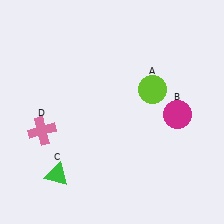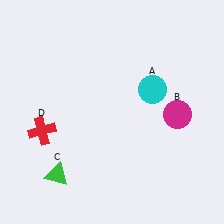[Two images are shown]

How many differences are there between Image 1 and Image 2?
There are 2 differences between the two images.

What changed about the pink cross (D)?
In Image 1, D is pink. In Image 2, it changed to red.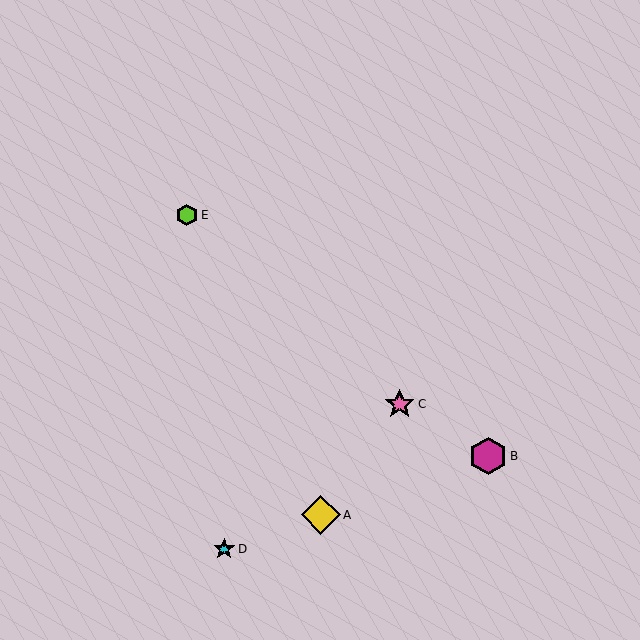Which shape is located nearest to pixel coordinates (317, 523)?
The yellow diamond (labeled A) at (321, 515) is nearest to that location.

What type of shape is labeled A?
Shape A is a yellow diamond.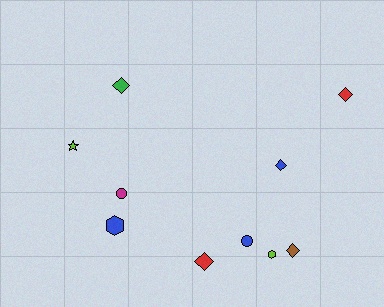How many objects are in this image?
There are 10 objects.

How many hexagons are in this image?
There are 2 hexagons.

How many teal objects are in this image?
There are no teal objects.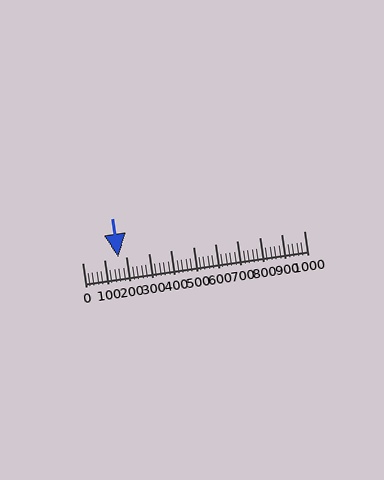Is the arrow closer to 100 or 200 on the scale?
The arrow is closer to 200.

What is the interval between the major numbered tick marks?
The major tick marks are spaced 100 units apart.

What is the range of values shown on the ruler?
The ruler shows values from 0 to 1000.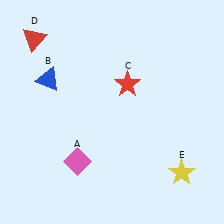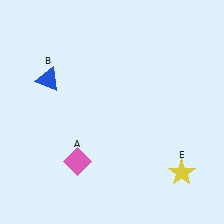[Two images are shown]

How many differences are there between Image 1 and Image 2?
There are 2 differences between the two images.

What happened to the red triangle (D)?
The red triangle (D) was removed in Image 2. It was in the top-left area of Image 1.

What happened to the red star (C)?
The red star (C) was removed in Image 2. It was in the top-right area of Image 1.